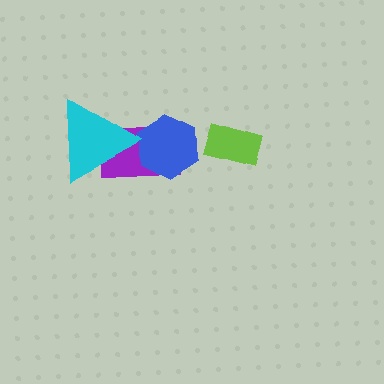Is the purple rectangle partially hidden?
Yes, it is partially covered by another shape.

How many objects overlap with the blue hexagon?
1 object overlaps with the blue hexagon.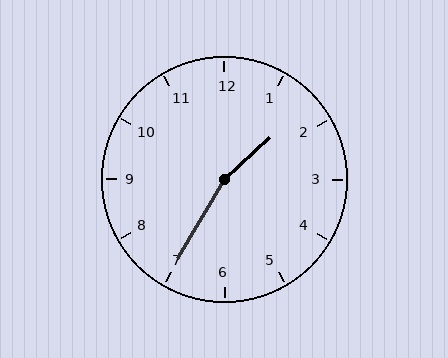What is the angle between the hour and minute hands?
Approximately 162 degrees.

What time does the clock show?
1:35.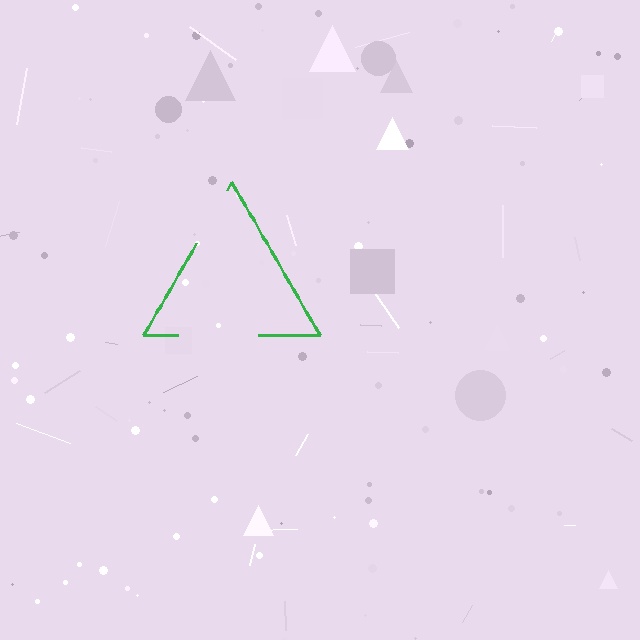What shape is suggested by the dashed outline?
The dashed outline suggests a triangle.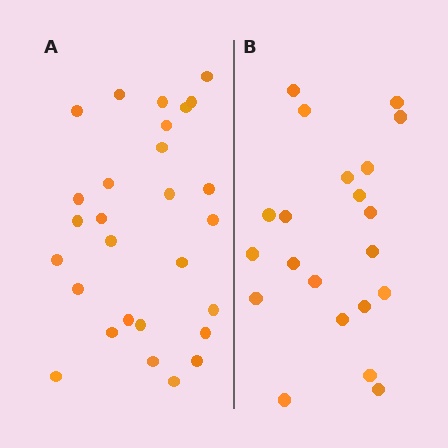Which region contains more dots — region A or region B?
Region A (the left region) has more dots.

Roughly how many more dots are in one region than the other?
Region A has roughly 8 or so more dots than region B.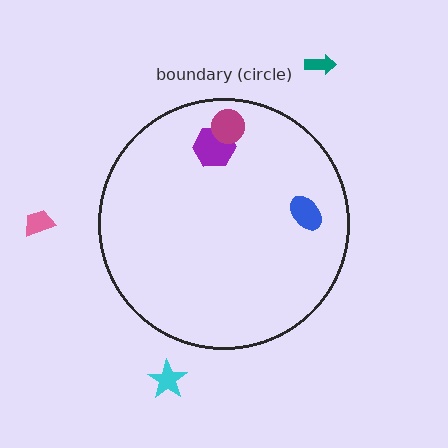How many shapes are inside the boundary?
3 inside, 3 outside.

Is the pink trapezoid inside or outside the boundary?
Outside.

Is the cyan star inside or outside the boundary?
Outside.